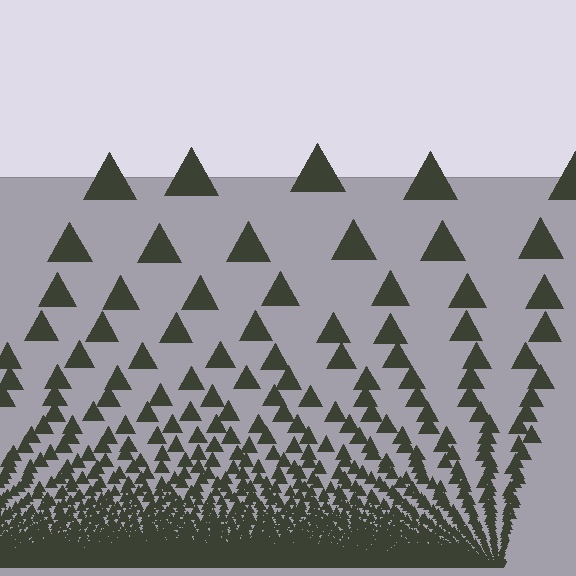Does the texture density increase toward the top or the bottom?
Density increases toward the bottom.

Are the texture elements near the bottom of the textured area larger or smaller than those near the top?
Smaller. The gradient is inverted — elements near the bottom are smaller and denser.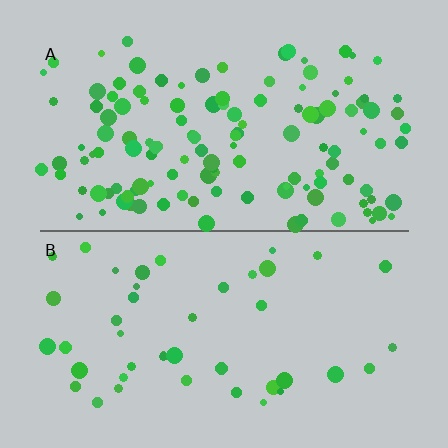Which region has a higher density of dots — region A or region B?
A (the top).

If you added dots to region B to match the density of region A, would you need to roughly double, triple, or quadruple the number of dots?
Approximately triple.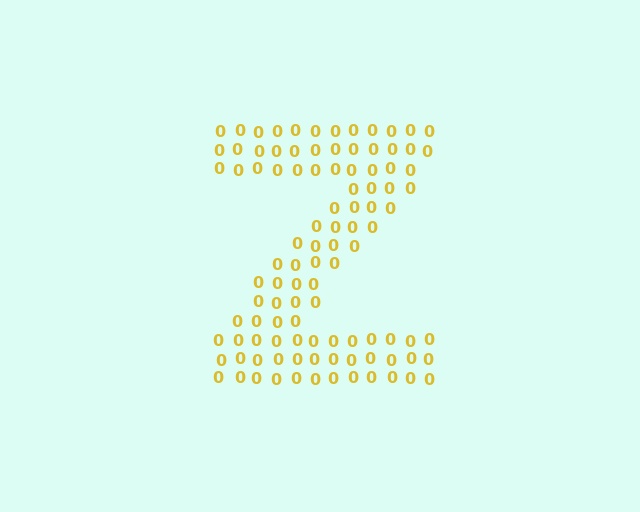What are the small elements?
The small elements are digit 0's.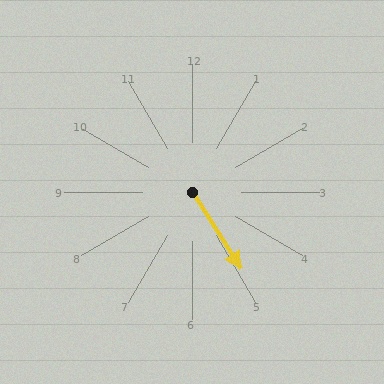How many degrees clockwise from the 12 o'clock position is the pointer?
Approximately 148 degrees.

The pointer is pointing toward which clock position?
Roughly 5 o'clock.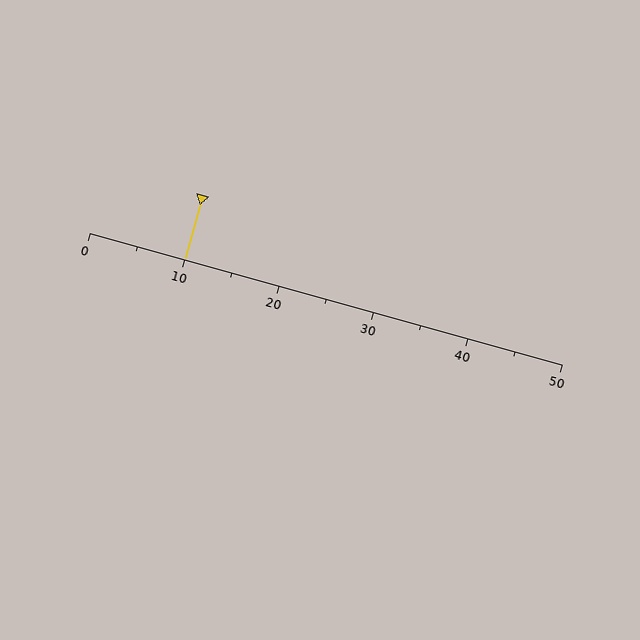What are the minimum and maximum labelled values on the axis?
The axis runs from 0 to 50.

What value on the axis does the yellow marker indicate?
The marker indicates approximately 10.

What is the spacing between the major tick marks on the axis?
The major ticks are spaced 10 apart.